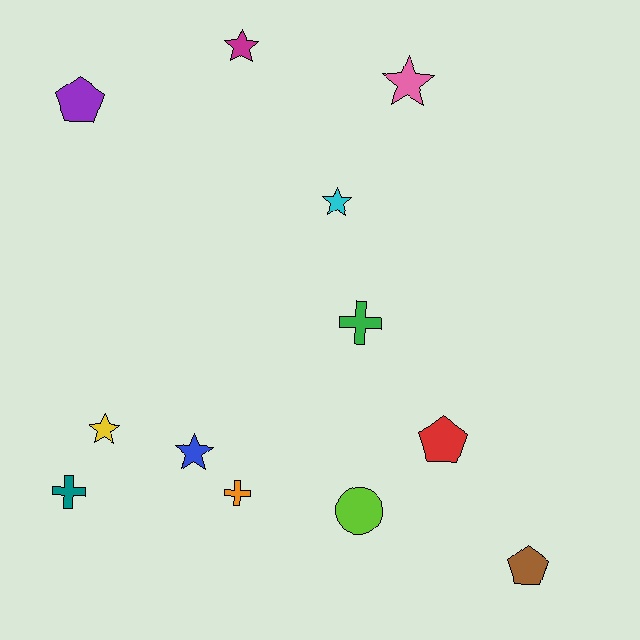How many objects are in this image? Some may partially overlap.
There are 12 objects.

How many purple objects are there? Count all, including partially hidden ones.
There is 1 purple object.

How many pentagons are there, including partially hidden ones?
There are 3 pentagons.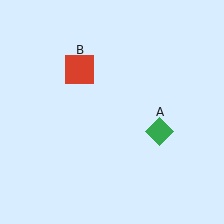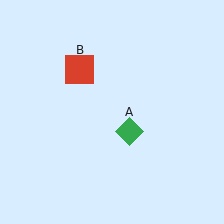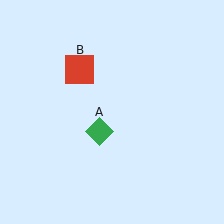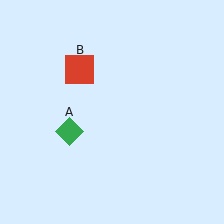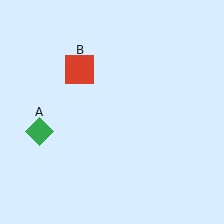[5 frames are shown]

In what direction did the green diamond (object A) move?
The green diamond (object A) moved left.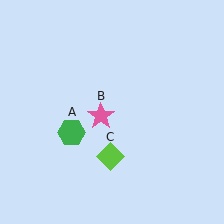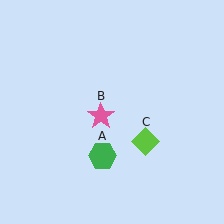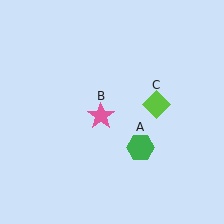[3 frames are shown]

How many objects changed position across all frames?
2 objects changed position: green hexagon (object A), lime diamond (object C).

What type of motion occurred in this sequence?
The green hexagon (object A), lime diamond (object C) rotated counterclockwise around the center of the scene.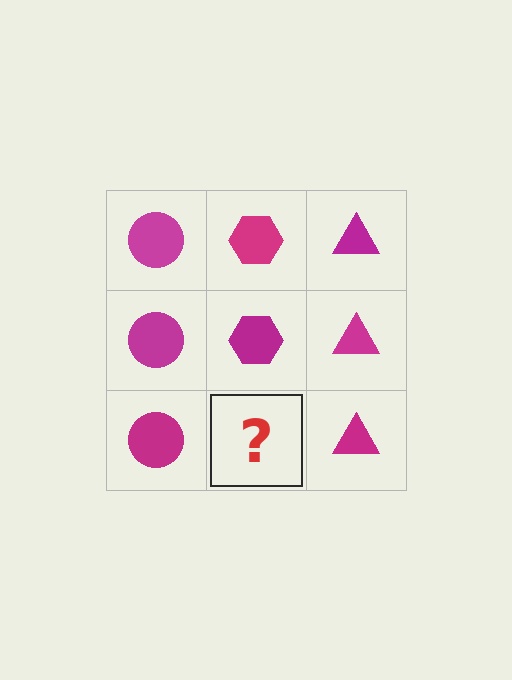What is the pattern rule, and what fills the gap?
The rule is that each column has a consistent shape. The gap should be filled with a magenta hexagon.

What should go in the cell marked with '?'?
The missing cell should contain a magenta hexagon.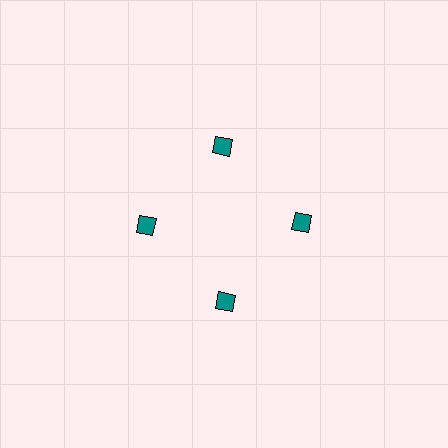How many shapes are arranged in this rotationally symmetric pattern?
There are 4 shapes, arranged in 4 groups of 1.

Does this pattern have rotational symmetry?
Yes, this pattern has 4-fold rotational symmetry. It looks the same after rotating 90 degrees around the center.